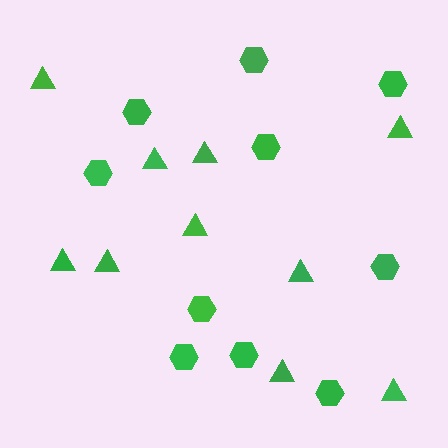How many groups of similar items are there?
There are 2 groups: one group of triangles (10) and one group of hexagons (10).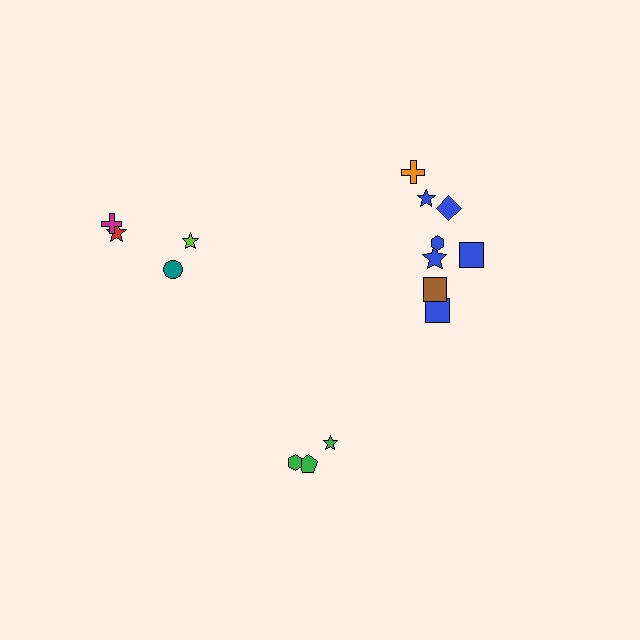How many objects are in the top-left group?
There are 4 objects.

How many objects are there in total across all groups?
There are 15 objects.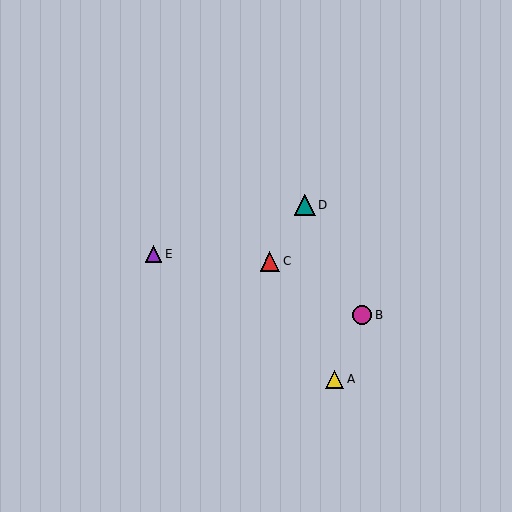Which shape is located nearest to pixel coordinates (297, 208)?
The teal triangle (labeled D) at (305, 205) is nearest to that location.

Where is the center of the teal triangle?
The center of the teal triangle is at (305, 205).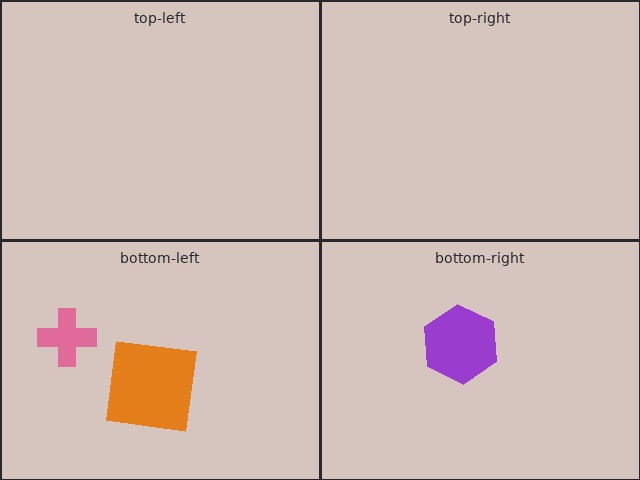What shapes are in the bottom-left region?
The pink cross, the orange square.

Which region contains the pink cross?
The bottom-left region.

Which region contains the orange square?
The bottom-left region.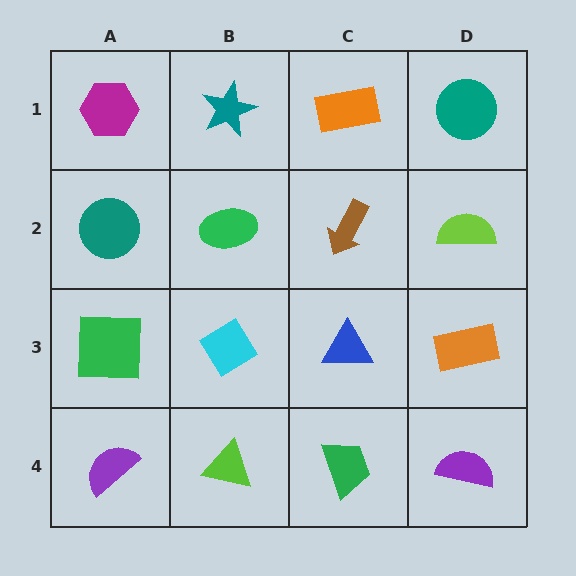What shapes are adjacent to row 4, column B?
A cyan diamond (row 3, column B), a purple semicircle (row 4, column A), a green trapezoid (row 4, column C).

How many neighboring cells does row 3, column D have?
3.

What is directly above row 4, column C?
A blue triangle.